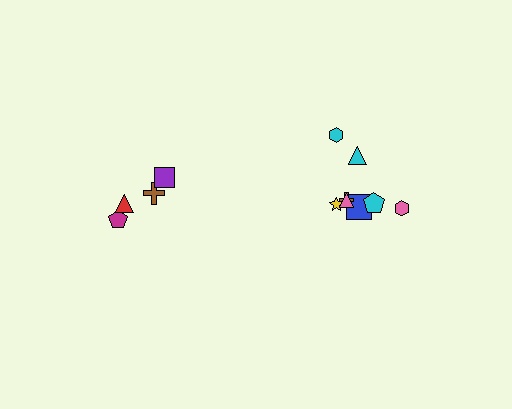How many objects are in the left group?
There are 4 objects.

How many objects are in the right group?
There are 8 objects.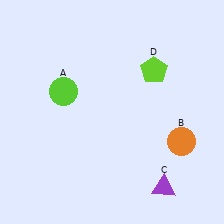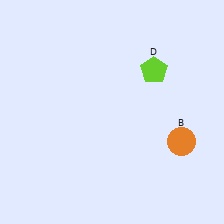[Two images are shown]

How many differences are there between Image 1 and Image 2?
There are 2 differences between the two images.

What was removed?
The purple triangle (C), the lime circle (A) were removed in Image 2.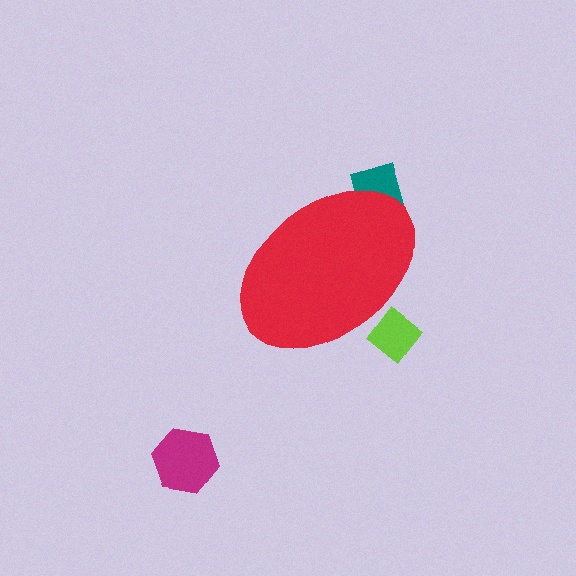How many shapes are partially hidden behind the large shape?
2 shapes are partially hidden.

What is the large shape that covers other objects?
A red ellipse.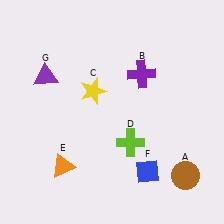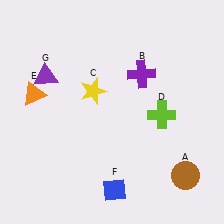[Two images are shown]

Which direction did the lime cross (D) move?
The lime cross (D) moved right.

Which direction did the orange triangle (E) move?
The orange triangle (E) moved up.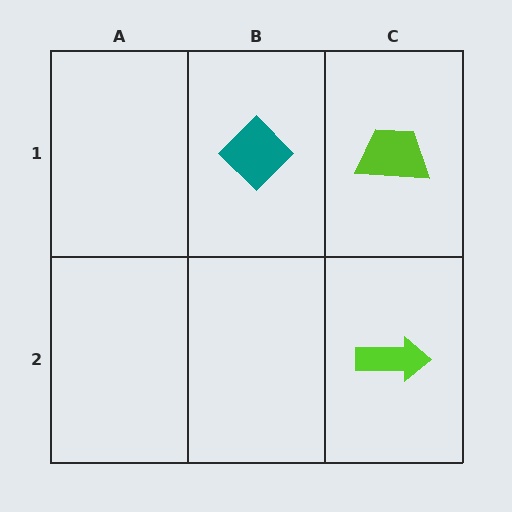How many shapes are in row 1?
2 shapes.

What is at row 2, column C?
A lime arrow.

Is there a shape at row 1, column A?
No, that cell is empty.